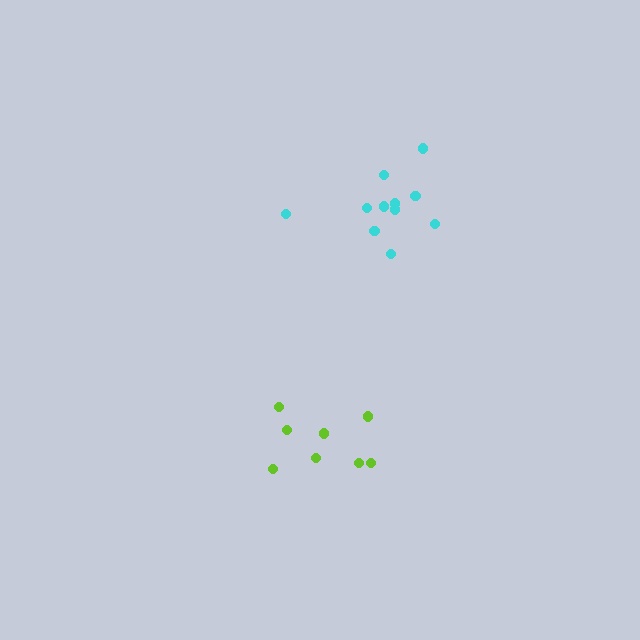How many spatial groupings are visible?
There are 2 spatial groupings.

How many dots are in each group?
Group 1: 8 dots, Group 2: 11 dots (19 total).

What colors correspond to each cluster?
The clusters are colored: lime, cyan.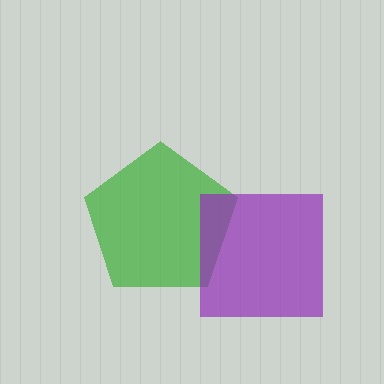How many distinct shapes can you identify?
There are 2 distinct shapes: a green pentagon, a purple square.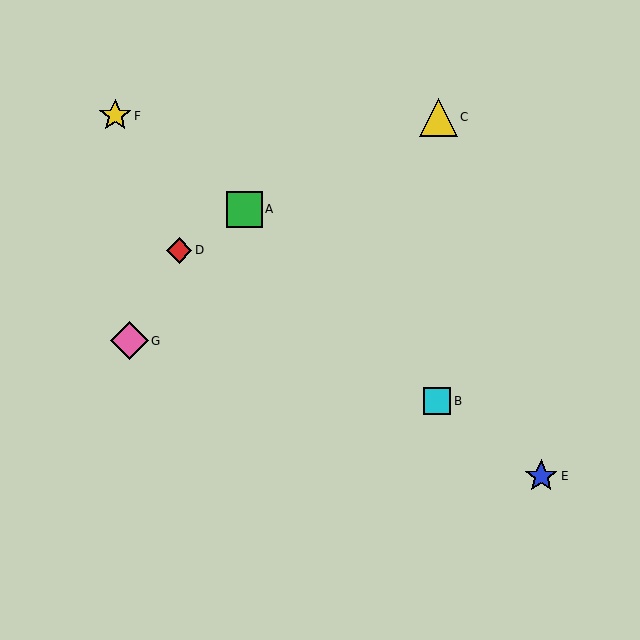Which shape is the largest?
The pink diamond (labeled G) is the largest.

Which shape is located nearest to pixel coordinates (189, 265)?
The red diamond (labeled D) at (179, 250) is nearest to that location.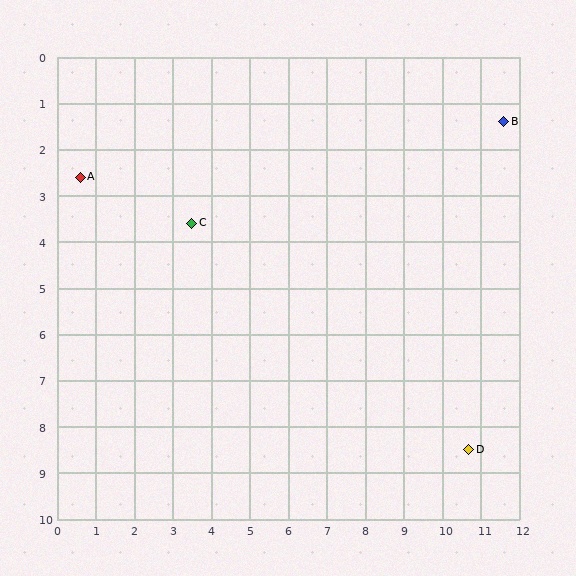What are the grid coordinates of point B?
Point B is at approximately (11.6, 1.4).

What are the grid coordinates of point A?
Point A is at approximately (0.6, 2.6).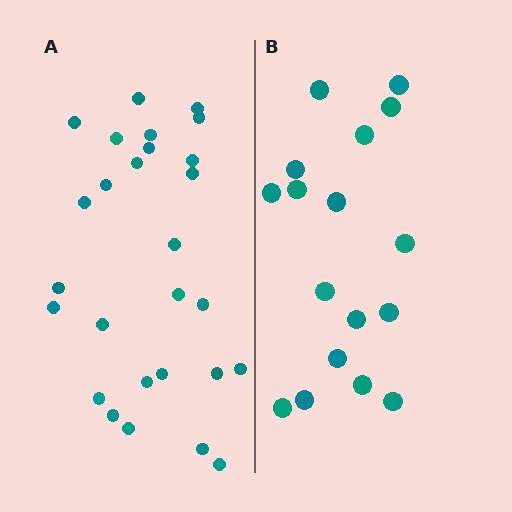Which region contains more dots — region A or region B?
Region A (the left region) has more dots.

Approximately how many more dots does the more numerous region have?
Region A has roughly 10 or so more dots than region B.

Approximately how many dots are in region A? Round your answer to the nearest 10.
About 30 dots. (The exact count is 27, which rounds to 30.)